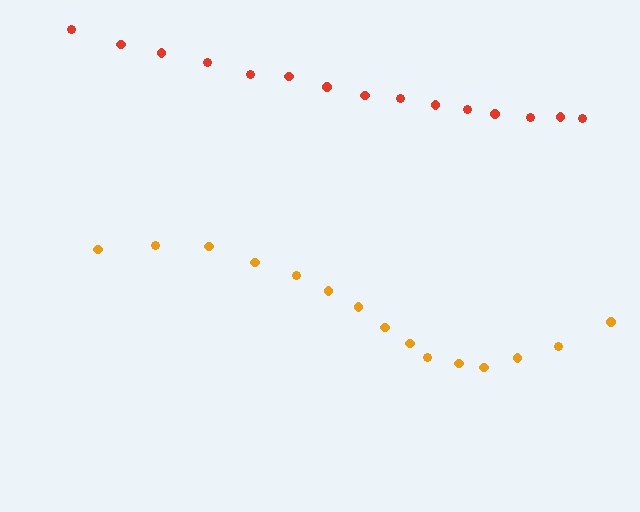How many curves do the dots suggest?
There are 2 distinct paths.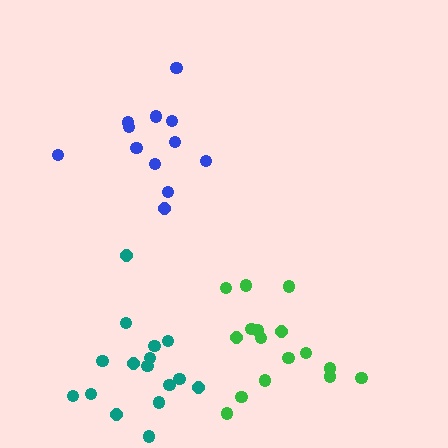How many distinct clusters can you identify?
There are 3 distinct clusters.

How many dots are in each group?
Group 1: 16 dots, Group 2: 16 dots, Group 3: 12 dots (44 total).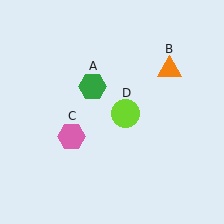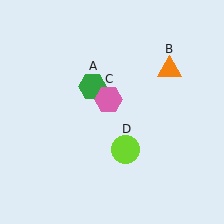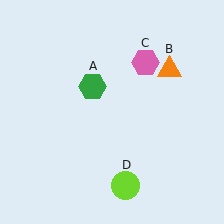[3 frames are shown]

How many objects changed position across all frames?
2 objects changed position: pink hexagon (object C), lime circle (object D).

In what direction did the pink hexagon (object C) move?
The pink hexagon (object C) moved up and to the right.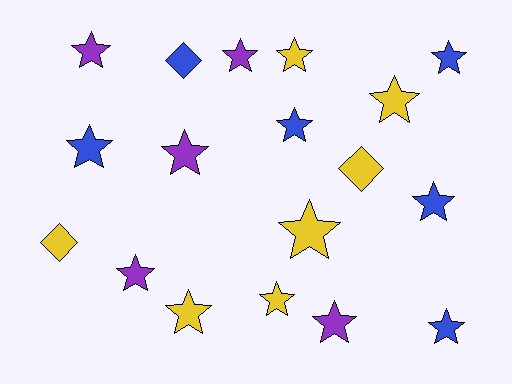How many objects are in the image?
There are 18 objects.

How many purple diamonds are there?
There are no purple diamonds.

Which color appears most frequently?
Yellow, with 7 objects.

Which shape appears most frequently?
Star, with 15 objects.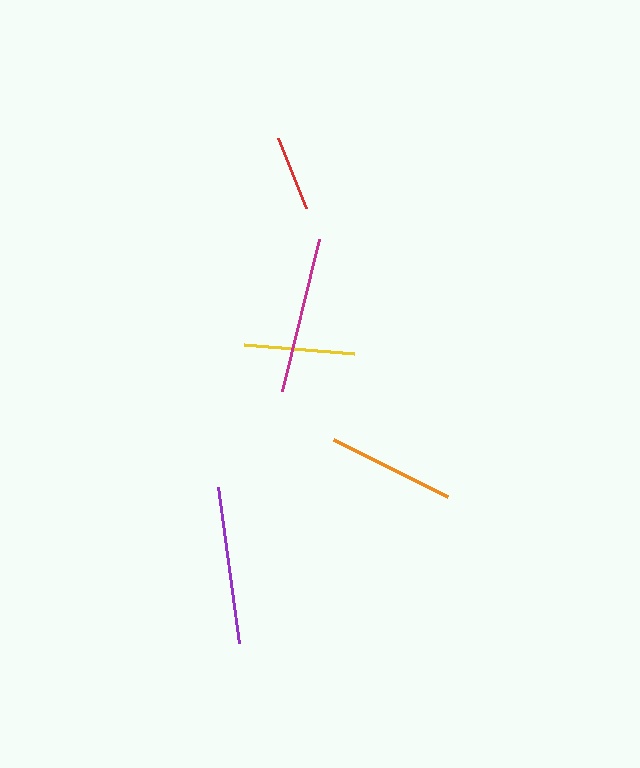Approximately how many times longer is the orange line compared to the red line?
The orange line is approximately 1.7 times the length of the red line.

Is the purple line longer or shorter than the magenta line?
The purple line is longer than the magenta line.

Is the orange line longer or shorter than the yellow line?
The orange line is longer than the yellow line.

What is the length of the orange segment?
The orange segment is approximately 128 pixels long.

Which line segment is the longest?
The purple line is the longest at approximately 157 pixels.